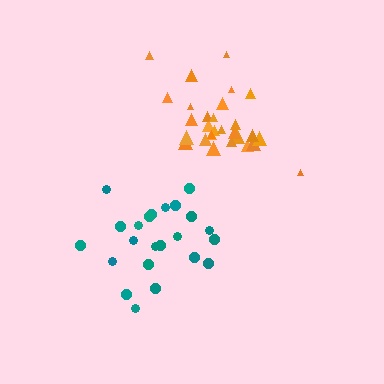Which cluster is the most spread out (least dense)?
Teal.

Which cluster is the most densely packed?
Orange.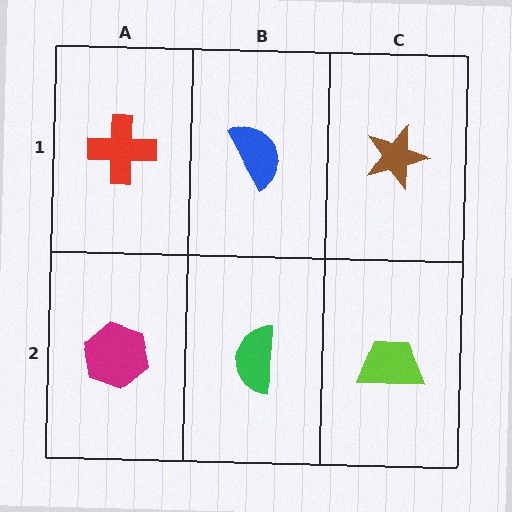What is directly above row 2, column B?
A blue semicircle.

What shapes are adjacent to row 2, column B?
A blue semicircle (row 1, column B), a magenta hexagon (row 2, column A), a lime trapezoid (row 2, column C).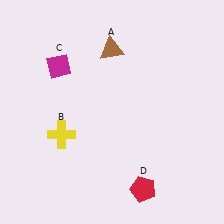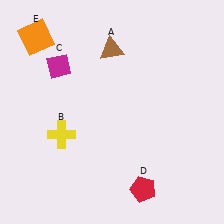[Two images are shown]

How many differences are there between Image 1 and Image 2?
There is 1 difference between the two images.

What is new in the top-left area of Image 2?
An orange square (E) was added in the top-left area of Image 2.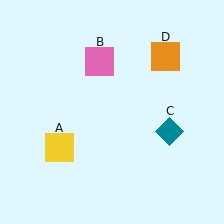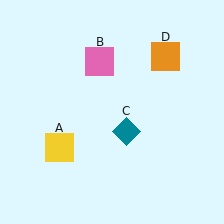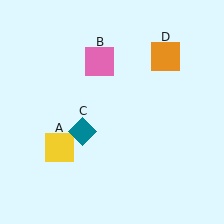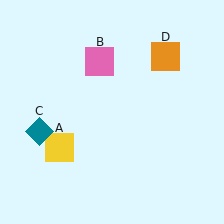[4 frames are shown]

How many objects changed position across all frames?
1 object changed position: teal diamond (object C).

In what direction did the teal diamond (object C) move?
The teal diamond (object C) moved left.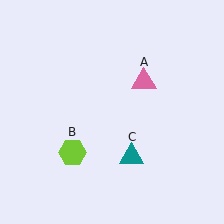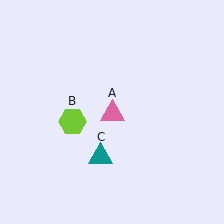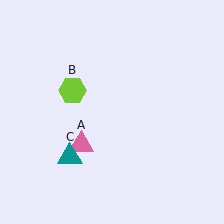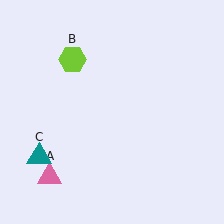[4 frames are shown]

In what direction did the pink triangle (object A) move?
The pink triangle (object A) moved down and to the left.